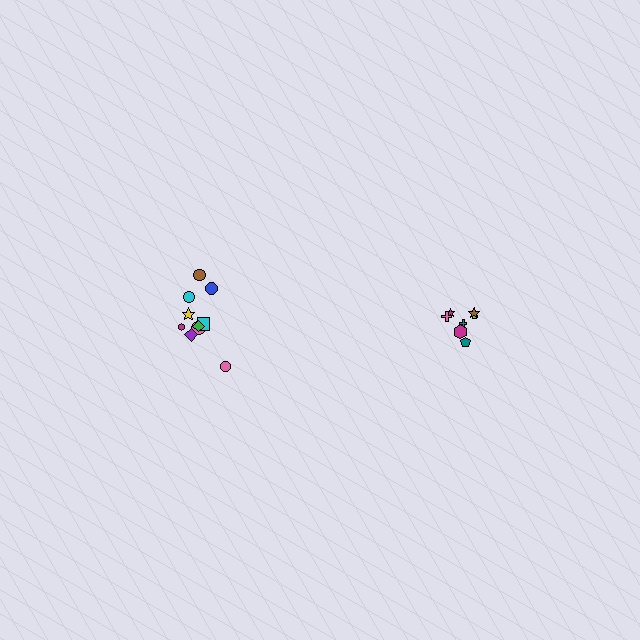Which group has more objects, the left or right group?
The left group.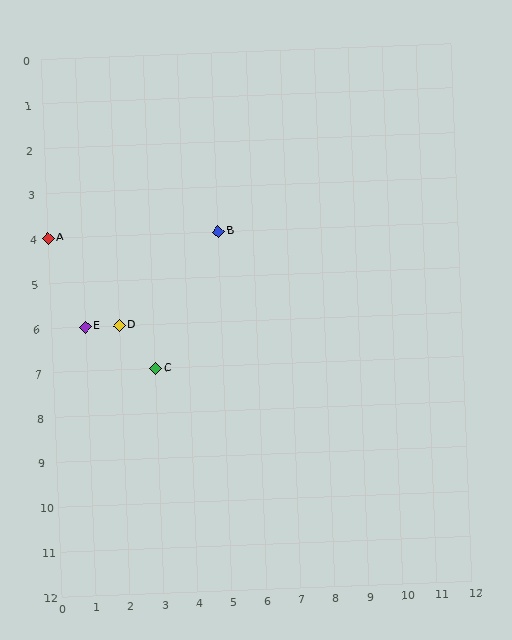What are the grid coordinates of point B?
Point B is at grid coordinates (5, 4).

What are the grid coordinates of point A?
Point A is at grid coordinates (0, 4).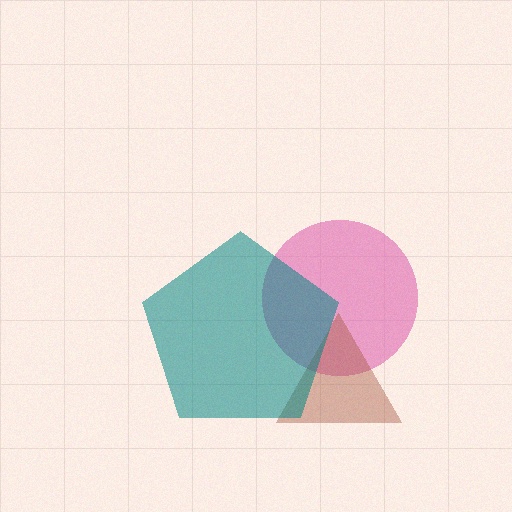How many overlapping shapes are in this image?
There are 3 overlapping shapes in the image.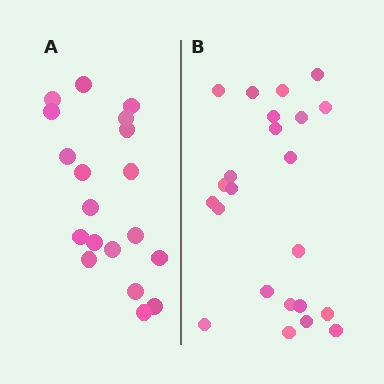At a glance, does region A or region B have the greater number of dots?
Region B (the right region) has more dots.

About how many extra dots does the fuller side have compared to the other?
Region B has about 4 more dots than region A.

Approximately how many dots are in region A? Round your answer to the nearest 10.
About 20 dots. (The exact count is 19, which rounds to 20.)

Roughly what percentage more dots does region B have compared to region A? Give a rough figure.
About 20% more.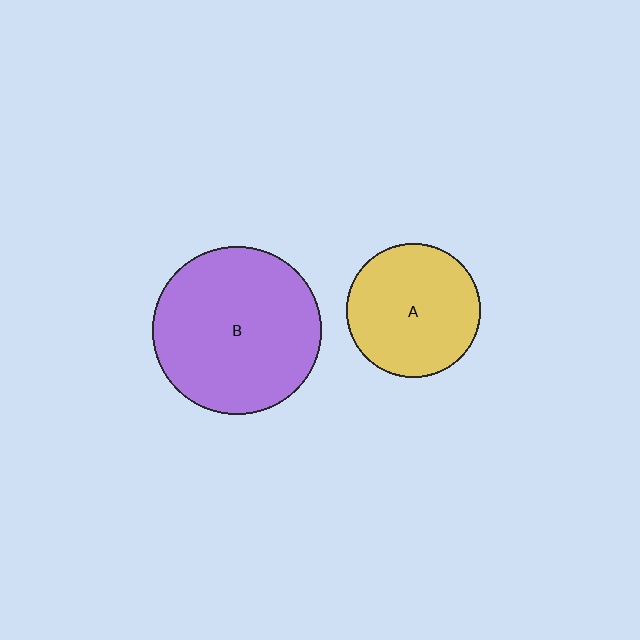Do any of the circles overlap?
No, none of the circles overlap.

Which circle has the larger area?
Circle B (purple).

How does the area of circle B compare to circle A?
Approximately 1.6 times.